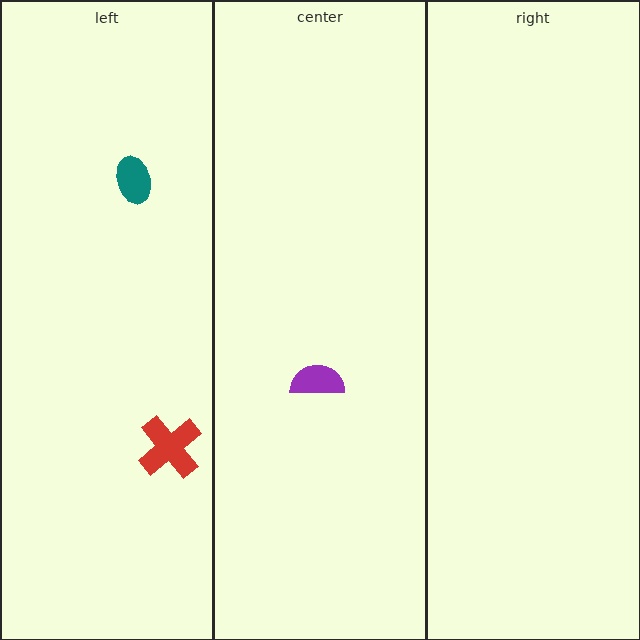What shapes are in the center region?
The purple semicircle.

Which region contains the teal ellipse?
The left region.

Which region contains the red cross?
The left region.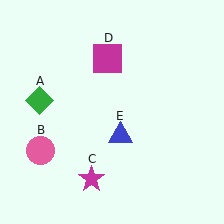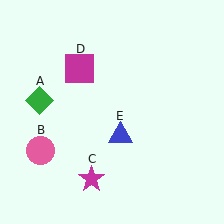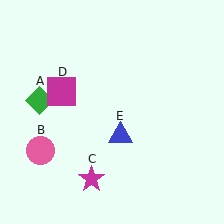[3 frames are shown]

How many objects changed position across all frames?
1 object changed position: magenta square (object D).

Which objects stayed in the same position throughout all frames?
Green diamond (object A) and pink circle (object B) and magenta star (object C) and blue triangle (object E) remained stationary.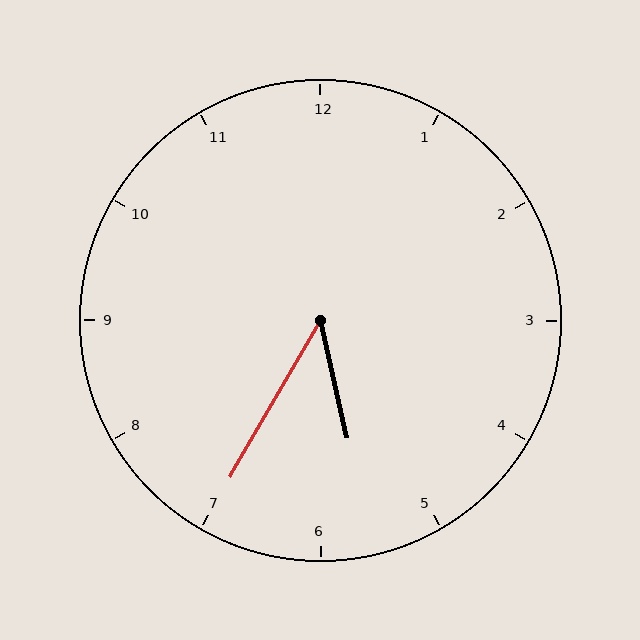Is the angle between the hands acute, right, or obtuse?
It is acute.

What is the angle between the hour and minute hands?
Approximately 42 degrees.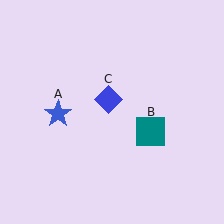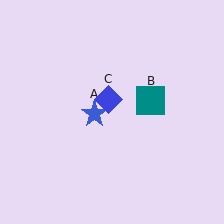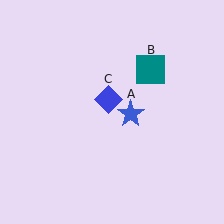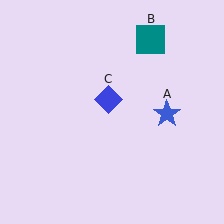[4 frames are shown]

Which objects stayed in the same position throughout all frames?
Blue diamond (object C) remained stationary.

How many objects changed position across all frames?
2 objects changed position: blue star (object A), teal square (object B).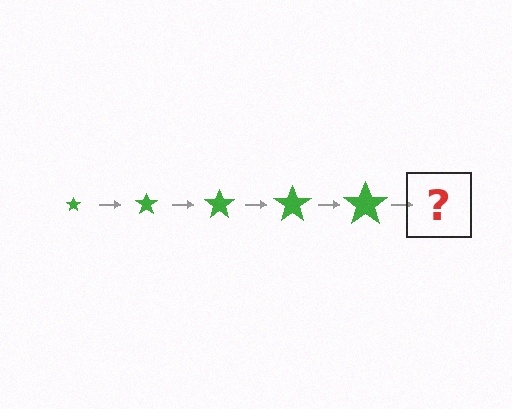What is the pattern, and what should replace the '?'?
The pattern is that the star gets progressively larger each step. The '?' should be a green star, larger than the previous one.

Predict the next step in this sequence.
The next step is a green star, larger than the previous one.